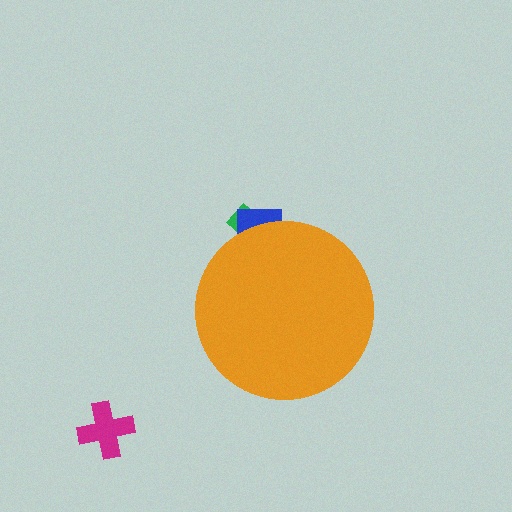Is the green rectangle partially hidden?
Yes, the green rectangle is partially hidden behind the orange circle.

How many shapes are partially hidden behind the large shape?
2 shapes are partially hidden.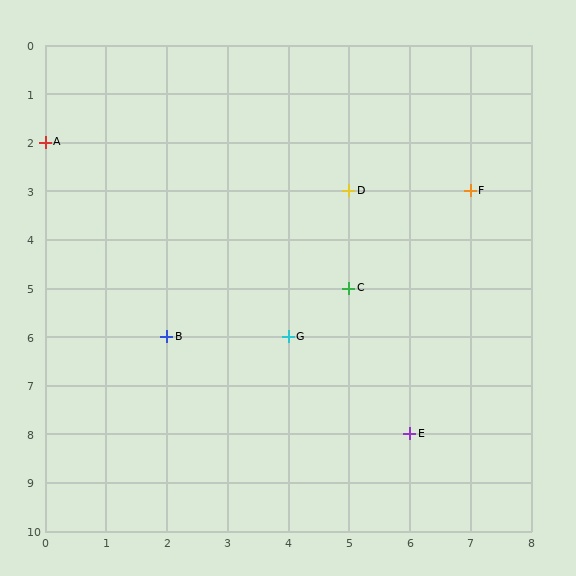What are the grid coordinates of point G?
Point G is at grid coordinates (4, 6).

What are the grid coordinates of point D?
Point D is at grid coordinates (5, 3).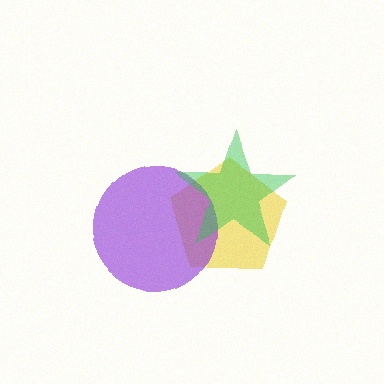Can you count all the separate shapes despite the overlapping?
Yes, there are 3 separate shapes.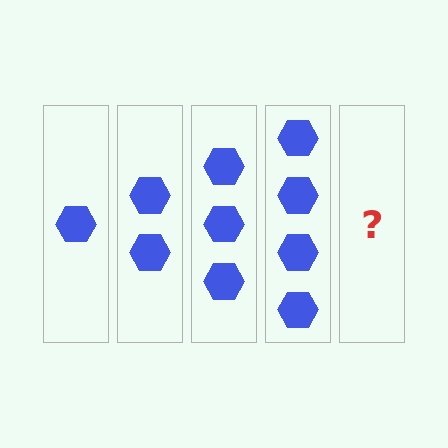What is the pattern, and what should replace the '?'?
The pattern is that each step adds one more hexagon. The '?' should be 5 hexagons.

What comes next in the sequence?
The next element should be 5 hexagons.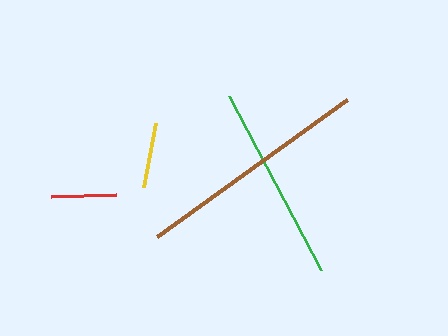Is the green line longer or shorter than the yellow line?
The green line is longer than the yellow line.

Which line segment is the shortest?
The yellow line is the shortest at approximately 65 pixels.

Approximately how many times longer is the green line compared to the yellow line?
The green line is approximately 3.0 times the length of the yellow line.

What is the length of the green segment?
The green segment is approximately 197 pixels long.